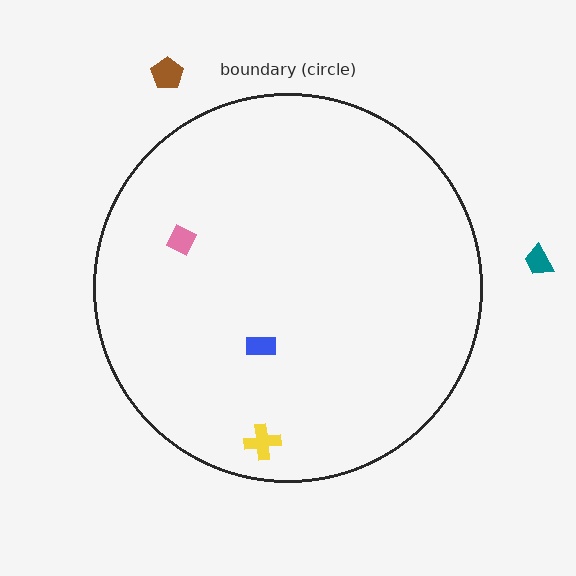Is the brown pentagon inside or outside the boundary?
Outside.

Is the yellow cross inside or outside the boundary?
Inside.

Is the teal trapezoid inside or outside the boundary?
Outside.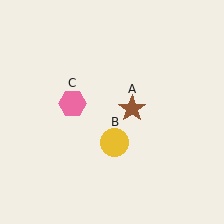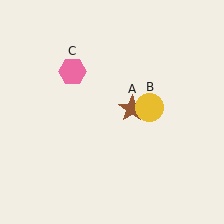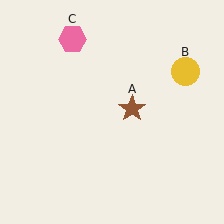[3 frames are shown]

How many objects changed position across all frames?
2 objects changed position: yellow circle (object B), pink hexagon (object C).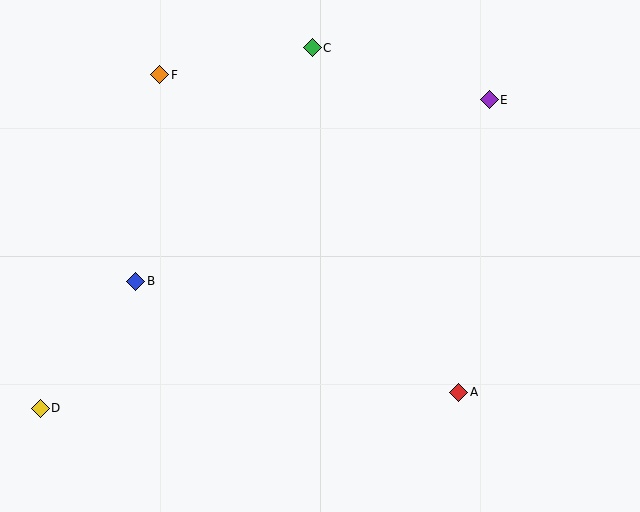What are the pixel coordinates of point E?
Point E is at (489, 100).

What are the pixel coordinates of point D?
Point D is at (40, 408).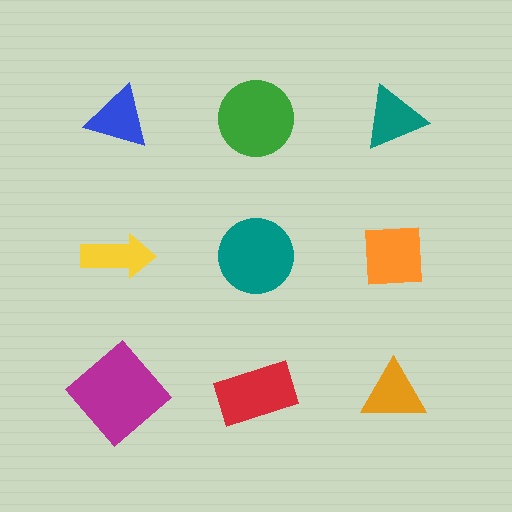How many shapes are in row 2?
3 shapes.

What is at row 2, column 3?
An orange square.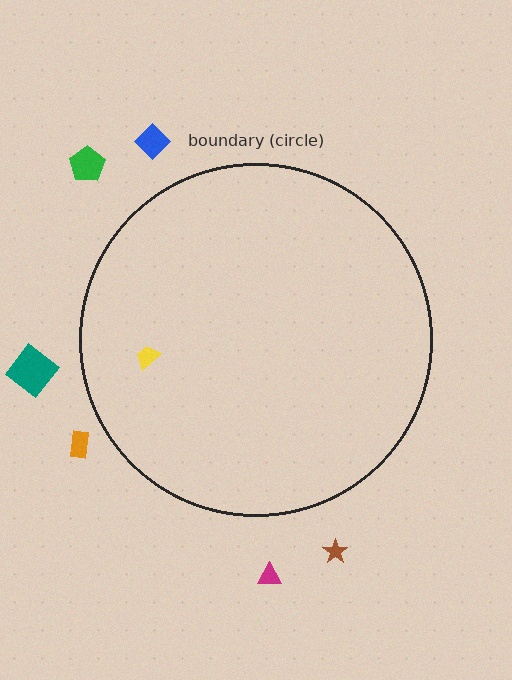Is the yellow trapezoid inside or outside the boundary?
Inside.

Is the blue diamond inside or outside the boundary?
Outside.